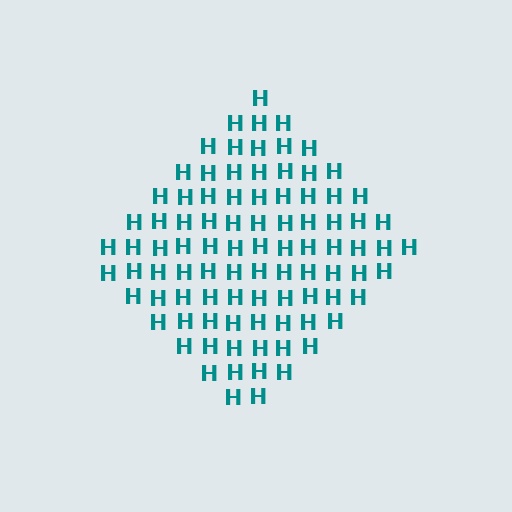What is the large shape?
The large shape is a diamond.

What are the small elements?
The small elements are letter H's.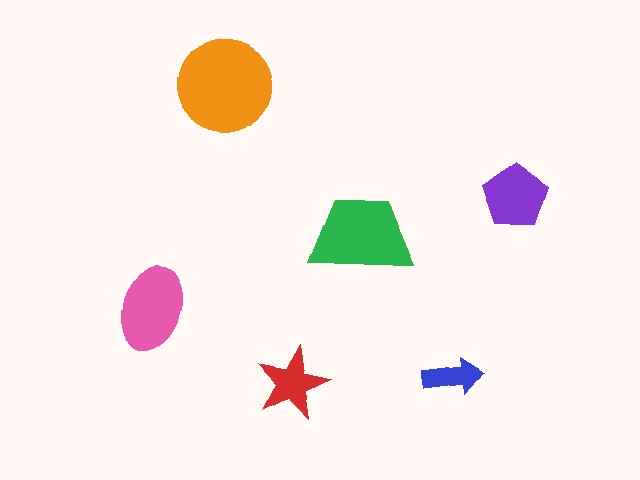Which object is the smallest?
The blue arrow.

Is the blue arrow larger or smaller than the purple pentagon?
Smaller.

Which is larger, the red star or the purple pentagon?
The purple pentagon.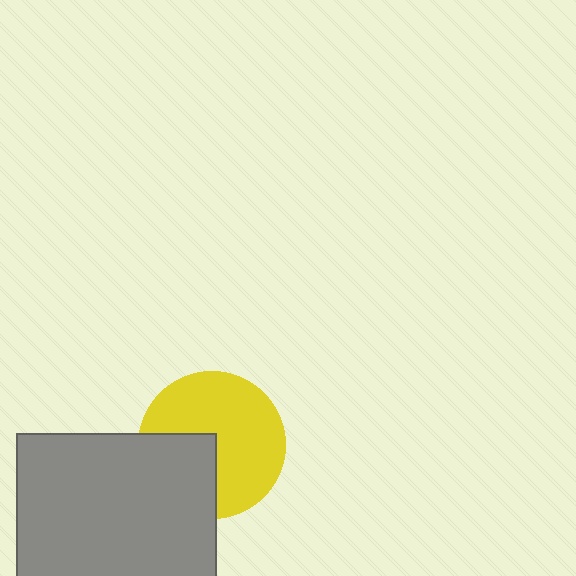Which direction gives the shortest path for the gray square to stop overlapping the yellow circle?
Moving toward the lower-left gives the shortest separation.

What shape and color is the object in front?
The object in front is a gray square.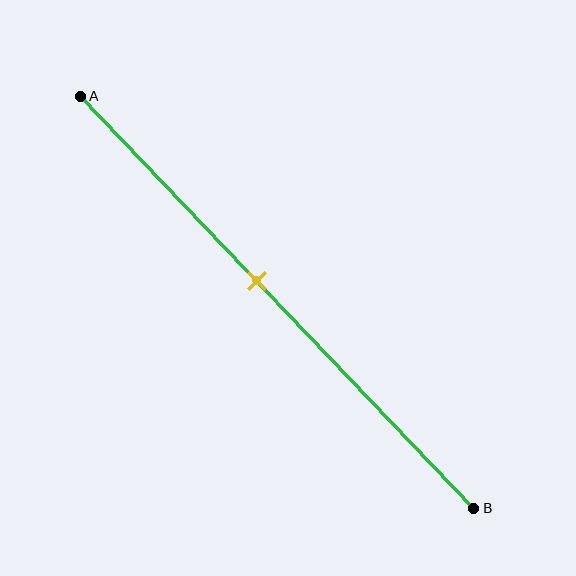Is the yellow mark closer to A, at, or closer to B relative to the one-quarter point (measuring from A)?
The yellow mark is closer to point B than the one-quarter point of segment AB.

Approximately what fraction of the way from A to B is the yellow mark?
The yellow mark is approximately 45% of the way from A to B.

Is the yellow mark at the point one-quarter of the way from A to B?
No, the mark is at about 45% from A, not at the 25% one-quarter point.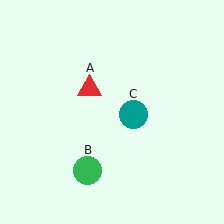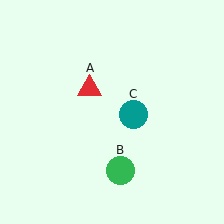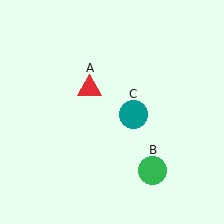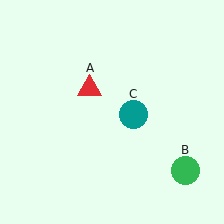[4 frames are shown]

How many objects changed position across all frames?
1 object changed position: green circle (object B).